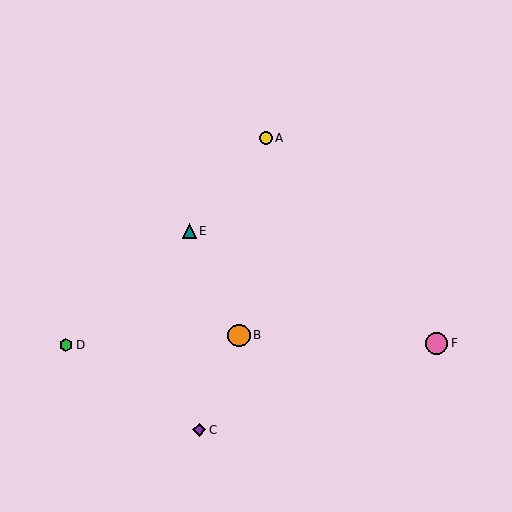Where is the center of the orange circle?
The center of the orange circle is at (239, 335).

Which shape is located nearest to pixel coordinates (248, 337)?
The orange circle (labeled B) at (239, 335) is nearest to that location.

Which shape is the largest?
The orange circle (labeled B) is the largest.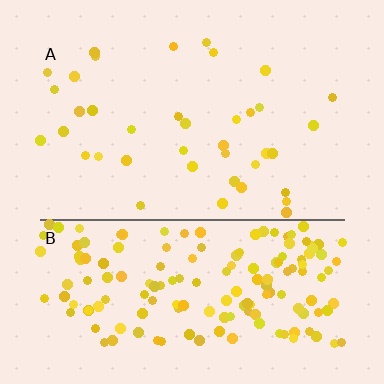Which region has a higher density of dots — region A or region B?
B (the bottom).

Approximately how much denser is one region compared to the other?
Approximately 4.5× — region B over region A.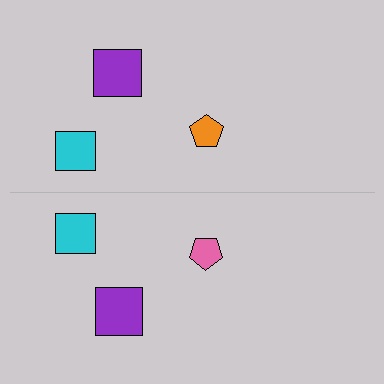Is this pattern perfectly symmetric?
No, the pattern is not perfectly symmetric. The pink pentagon on the bottom side breaks the symmetry — its mirror counterpart is orange.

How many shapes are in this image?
There are 6 shapes in this image.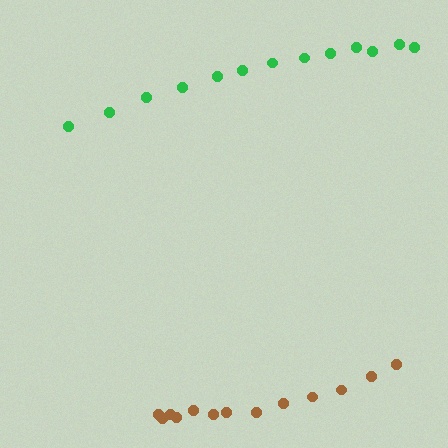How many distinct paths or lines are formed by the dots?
There are 2 distinct paths.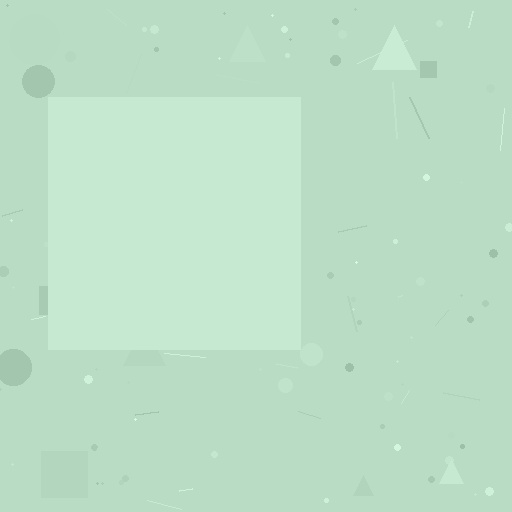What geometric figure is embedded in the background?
A square is embedded in the background.